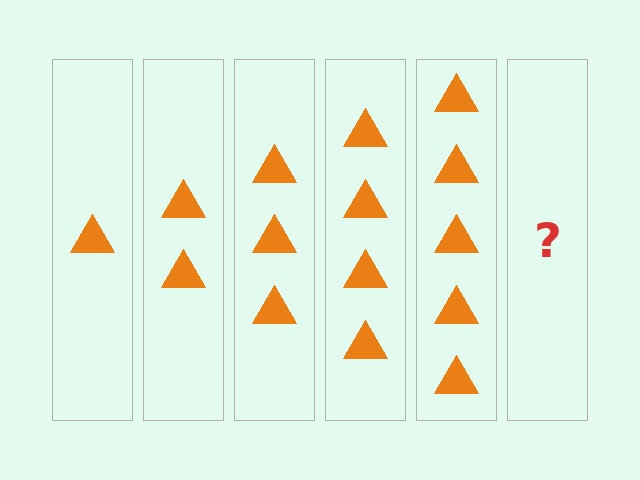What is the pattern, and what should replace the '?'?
The pattern is that each step adds one more triangle. The '?' should be 6 triangles.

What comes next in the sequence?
The next element should be 6 triangles.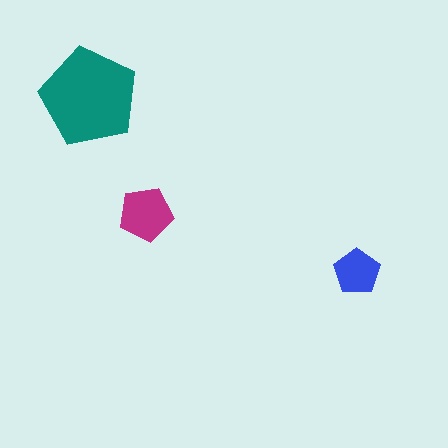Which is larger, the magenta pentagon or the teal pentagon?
The teal one.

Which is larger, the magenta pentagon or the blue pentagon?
The magenta one.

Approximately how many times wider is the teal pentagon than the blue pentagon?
About 2 times wider.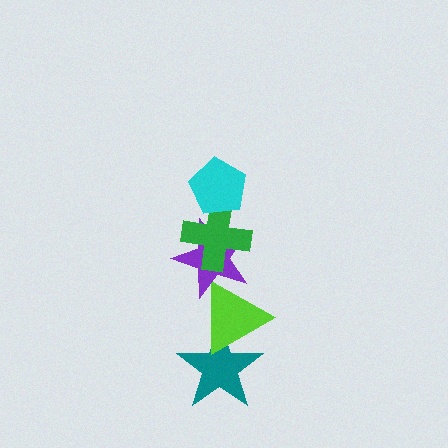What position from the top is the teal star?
The teal star is 5th from the top.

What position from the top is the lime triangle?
The lime triangle is 4th from the top.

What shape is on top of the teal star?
The lime triangle is on top of the teal star.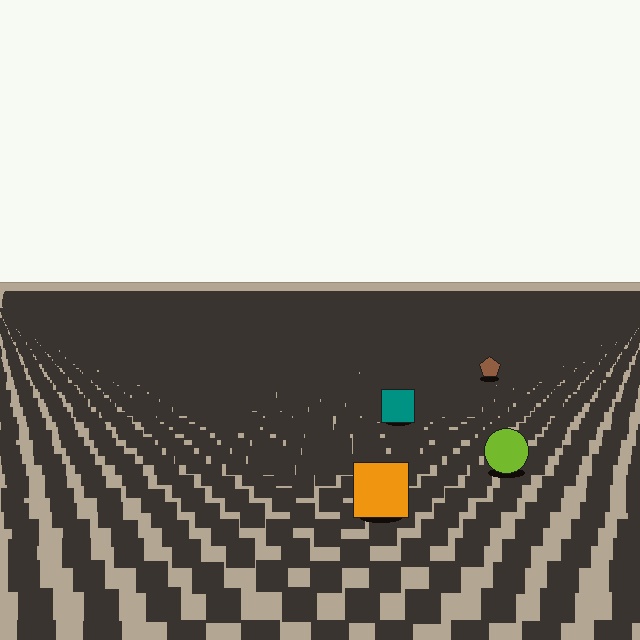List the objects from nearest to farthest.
From nearest to farthest: the orange square, the lime circle, the teal square, the brown pentagon.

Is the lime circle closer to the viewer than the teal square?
Yes. The lime circle is closer — you can tell from the texture gradient: the ground texture is coarser near it.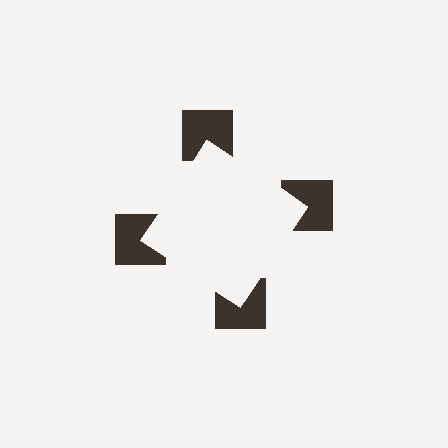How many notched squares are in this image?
There are 4 — one at each vertex of the illusory square.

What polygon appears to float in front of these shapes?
An illusory square — its edges are inferred from the aligned wedge cuts in the notched squares, not physically drawn.